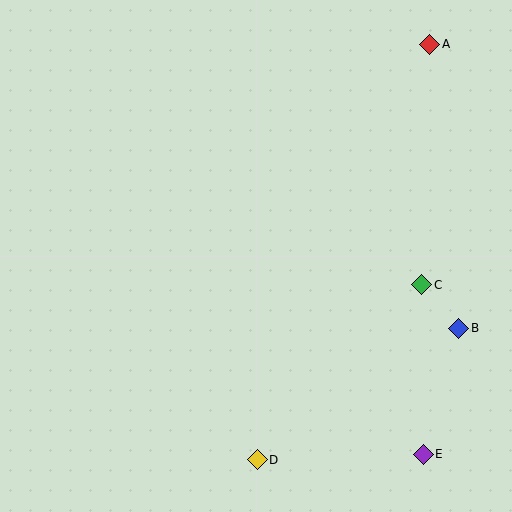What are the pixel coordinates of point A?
Point A is at (430, 44).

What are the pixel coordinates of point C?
Point C is at (422, 285).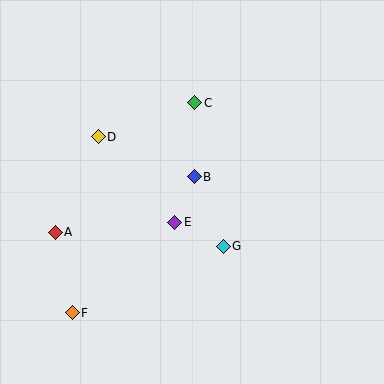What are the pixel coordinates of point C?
Point C is at (195, 103).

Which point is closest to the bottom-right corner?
Point G is closest to the bottom-right corner.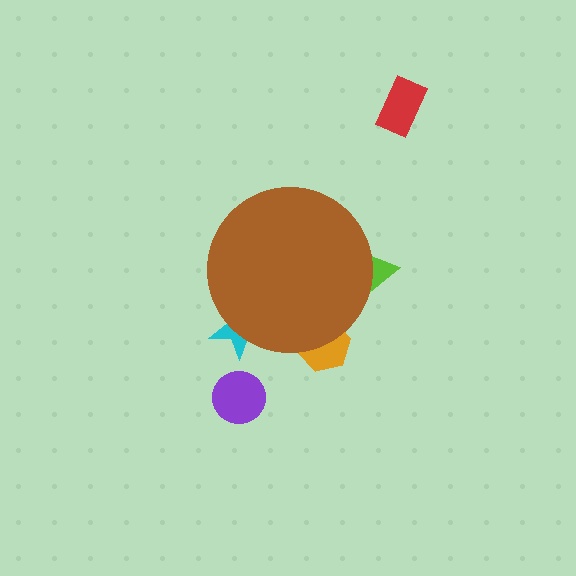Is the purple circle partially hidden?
No, the purple circle is fully visible.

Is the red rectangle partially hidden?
No, the red rectangle is fully visible.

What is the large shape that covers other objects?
A brown circle.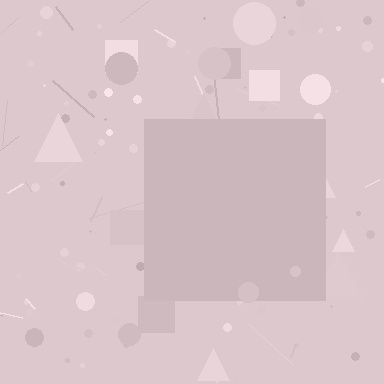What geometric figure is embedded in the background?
A square is embedded in the background.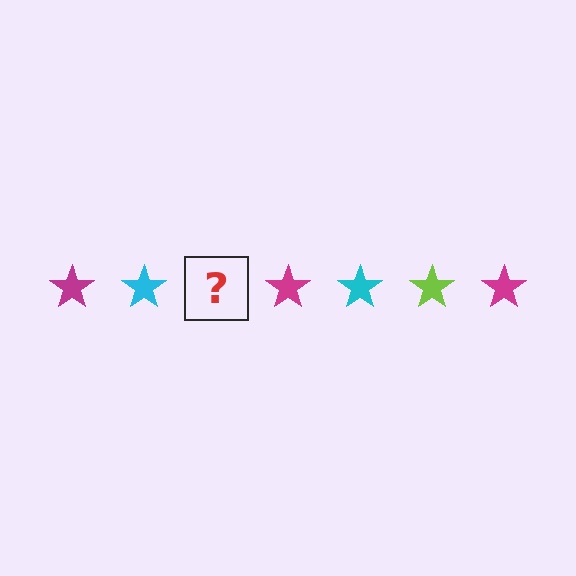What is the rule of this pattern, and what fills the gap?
The rule is that the pattern cycles through magenta, cyan, lime stars. The gap should be filled with a lime star.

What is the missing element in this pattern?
The missing element is a lime star.